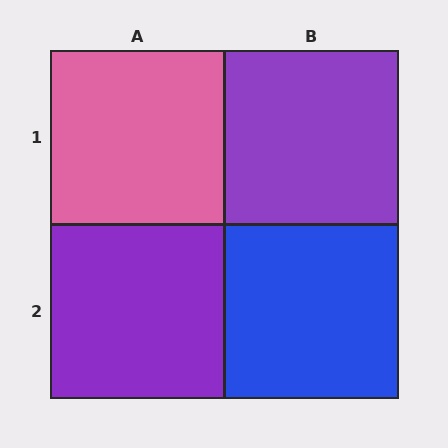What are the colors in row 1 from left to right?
Pink, purple.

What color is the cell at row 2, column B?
Blue.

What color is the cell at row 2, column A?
Purple.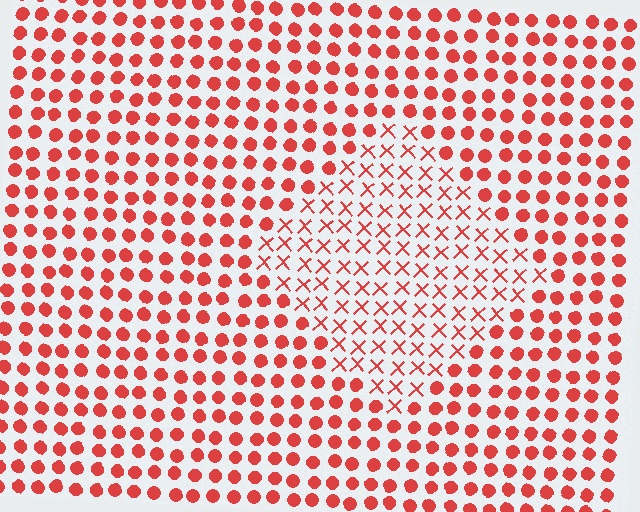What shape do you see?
I see a diamond.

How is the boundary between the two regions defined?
The boundary is defined by a change in element shape: X marks inside vs. circles outside. All elements share the same color and spacing.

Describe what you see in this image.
The image is filled with small red elements arranged in a uniform grid. A diamond-shaped region contains X marks, while the surrounding area contains circles. The boundary is defined purely by the change in element shape.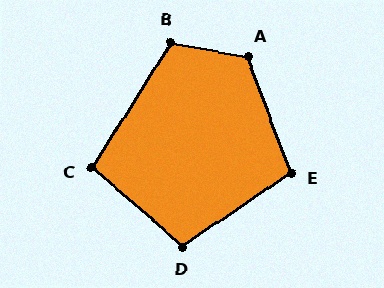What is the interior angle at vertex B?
Approximately 112 degrees (obtuse).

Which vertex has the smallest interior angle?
C, at approximately 98 degrees.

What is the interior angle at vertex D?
Approximately 105 degrees (obtuse).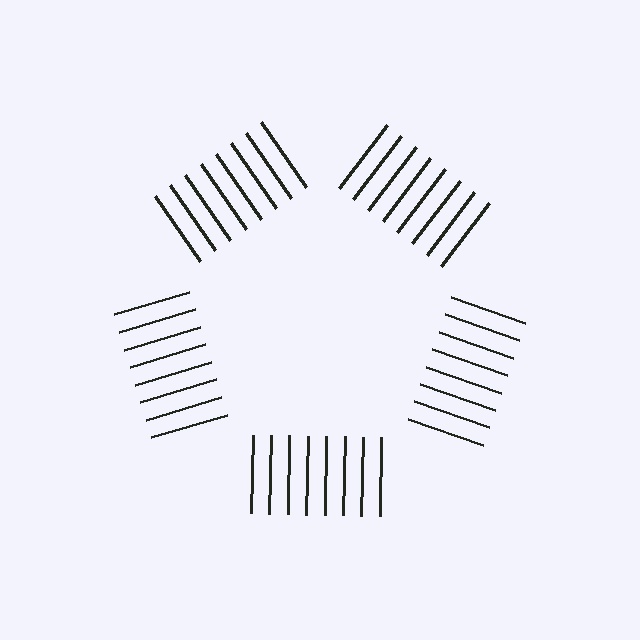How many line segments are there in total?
40 — 8 along each of the 5 edges.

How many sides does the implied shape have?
5 sides — the line-ends trace a pentagon.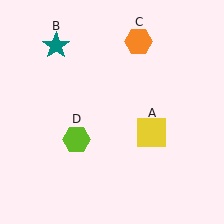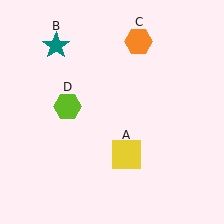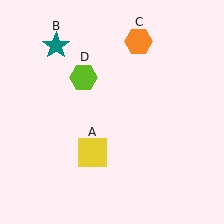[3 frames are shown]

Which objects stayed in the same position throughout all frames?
Teal star (object B) and orange hexagon (object C) remained stationary.